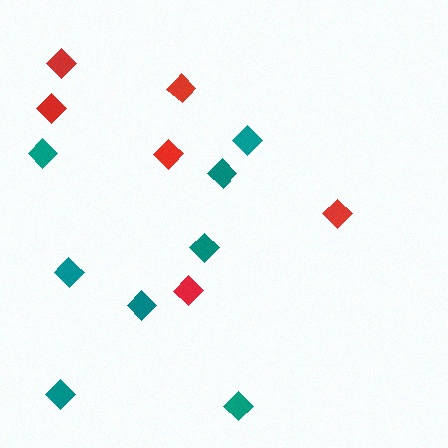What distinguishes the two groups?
There are 2 groups: one group of red diamonds (6) and one group of teal diamonds (8).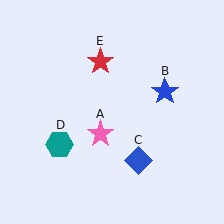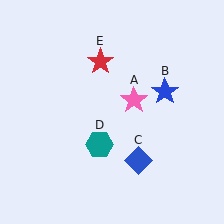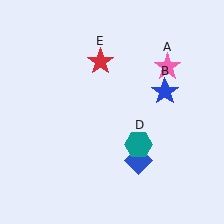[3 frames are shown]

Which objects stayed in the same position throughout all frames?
Blue star (object B) and blue diamond (object C) and red star (object E) remained stationary.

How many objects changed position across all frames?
2 objects changed position: pink star (object A), teal hexagon (object D).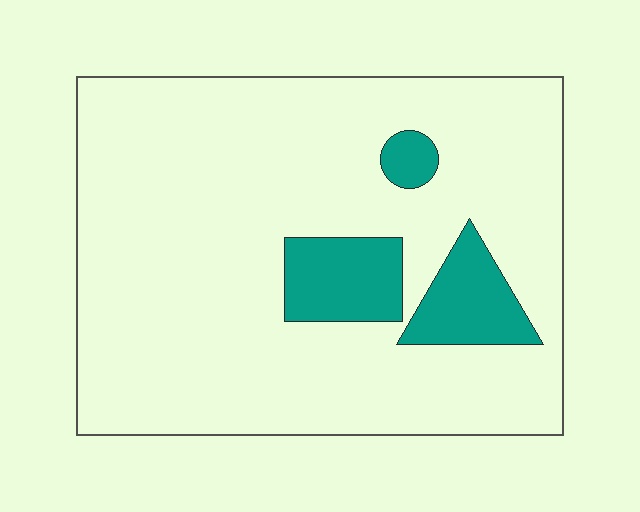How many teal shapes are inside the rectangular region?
3.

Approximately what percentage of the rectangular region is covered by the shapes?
Approximately 15%.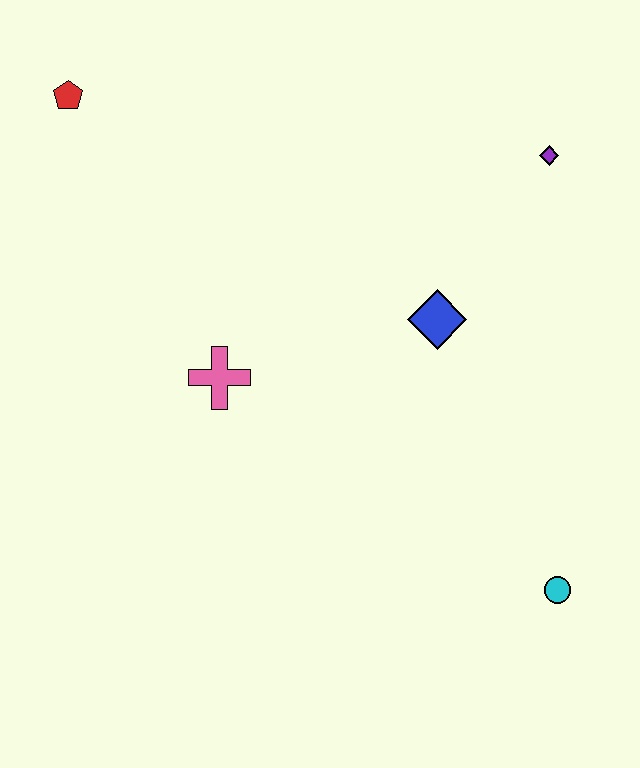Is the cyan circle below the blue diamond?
Yes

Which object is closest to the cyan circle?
The blue diamond is closest to the cyan circle.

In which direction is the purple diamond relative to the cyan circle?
The purple diamond is above the cyan circle.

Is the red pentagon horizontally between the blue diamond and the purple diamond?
No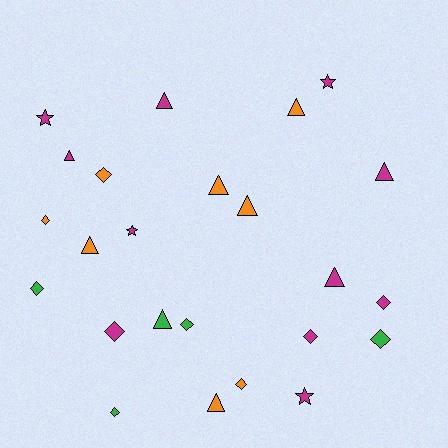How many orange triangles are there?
There are 5 orange triangles.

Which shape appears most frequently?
Triangle, with 10 objects.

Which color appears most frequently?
Magenta, with 11 objects.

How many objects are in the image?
There are 24 objects.